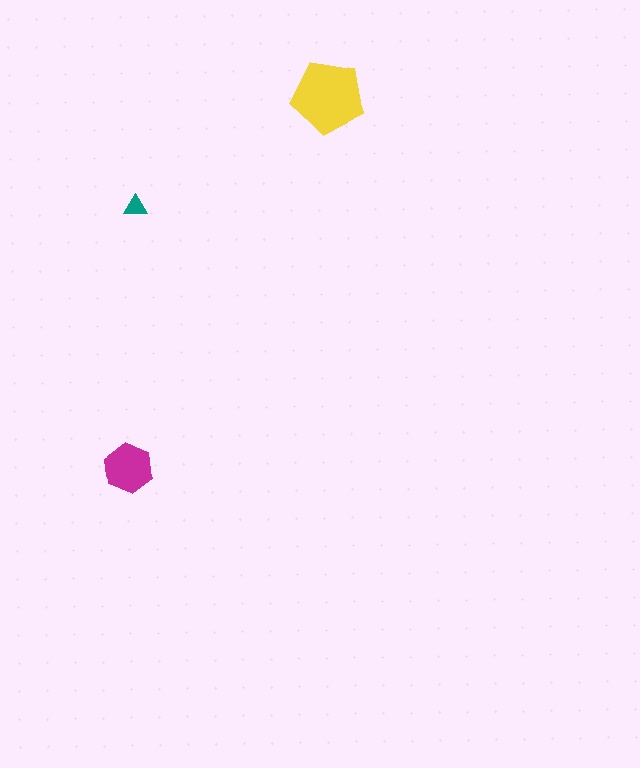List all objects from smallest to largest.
The teal triangle, the magenta hexagon, the yellow pentagon.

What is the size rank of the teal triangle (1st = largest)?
3rd.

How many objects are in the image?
There are 3 objects in the image.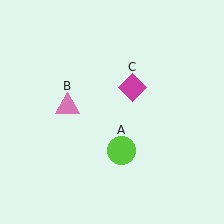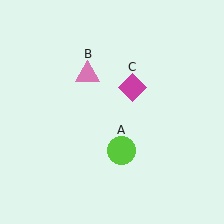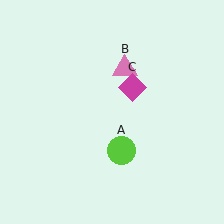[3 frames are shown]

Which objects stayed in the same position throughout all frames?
Lime circle (object A) and magenta diamond (object C) remained stationary.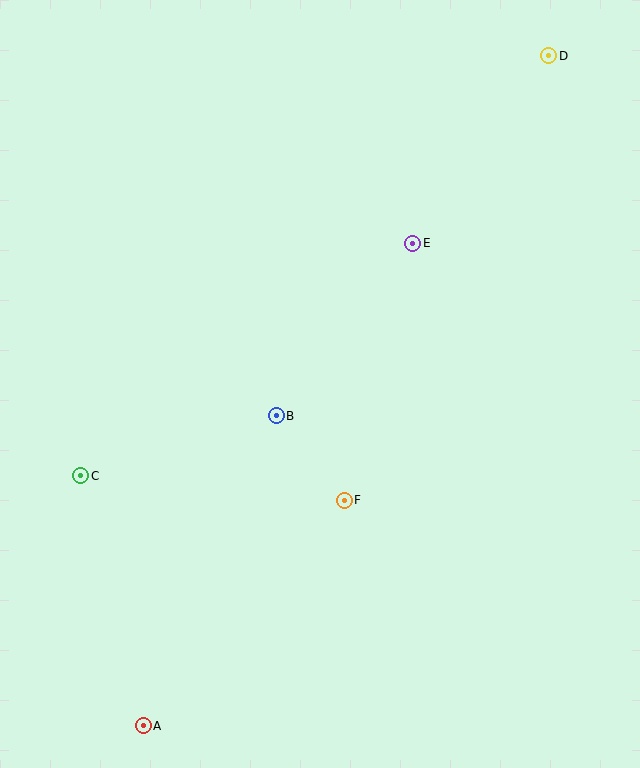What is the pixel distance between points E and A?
The distance between E and A is 553 pixels.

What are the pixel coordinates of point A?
Point A is at (143, 726).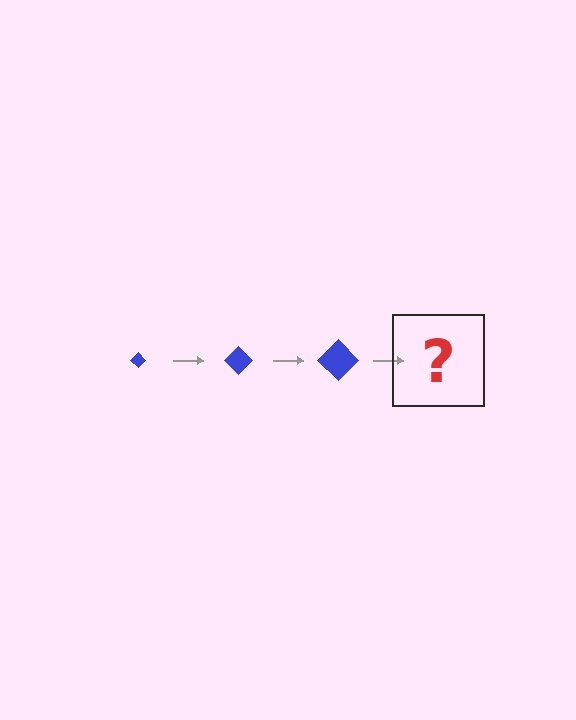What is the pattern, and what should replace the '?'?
The pattern is that the diamond gets progressively larger each step. The '?' should be a blue diamond, larger than the previous one.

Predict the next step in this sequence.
The next step is a blue diamond, larger than the previous one.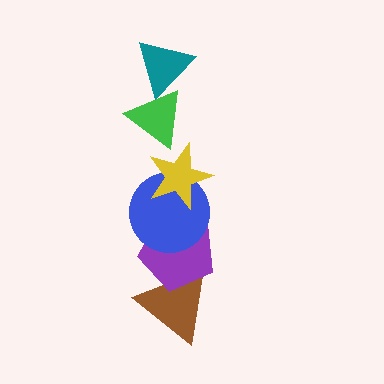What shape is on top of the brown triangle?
The purple pentagon is on top of the brown triangle.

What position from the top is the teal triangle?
The teal triangle is 1st from the top.